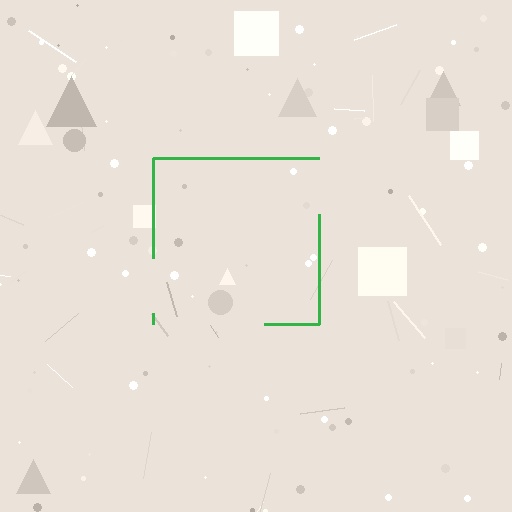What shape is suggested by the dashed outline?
The dashed outline suggests a square.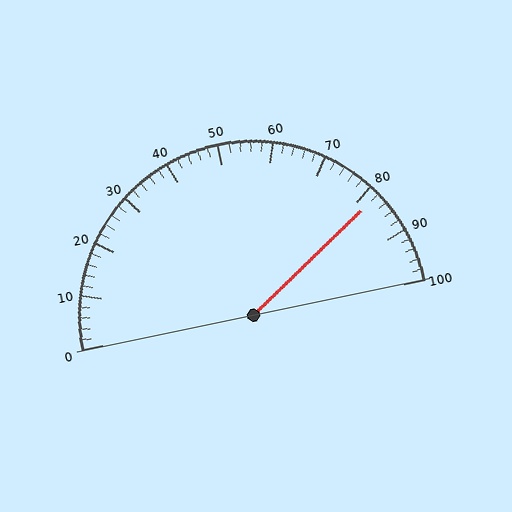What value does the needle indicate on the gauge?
The needle indicates approximately 82.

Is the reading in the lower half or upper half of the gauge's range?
The reading is in the upper half of the range (0 to 100).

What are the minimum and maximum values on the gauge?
The gauge ranges from 0 to 100.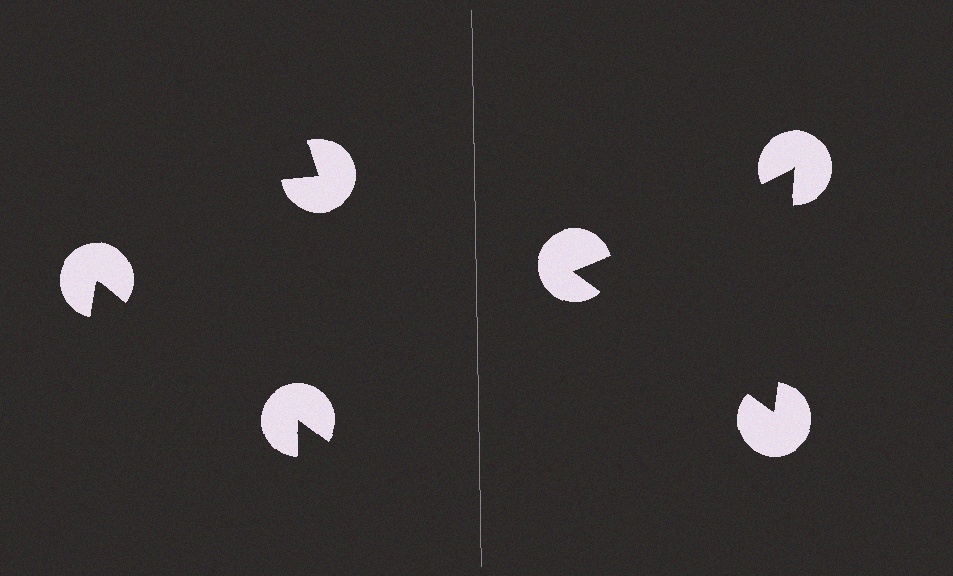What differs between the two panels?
The pac-man discs are positioned identically on both sides; only the wedge orientations differ. On the right they align to a triangle; on the left they are misaligned.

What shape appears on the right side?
An illusory triangle.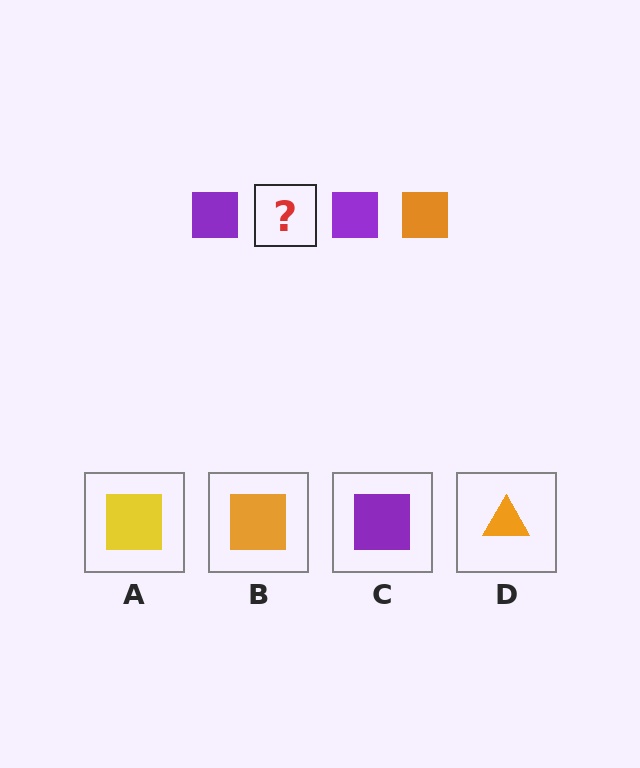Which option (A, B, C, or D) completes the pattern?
B.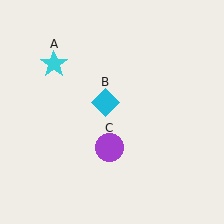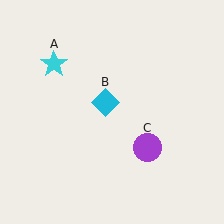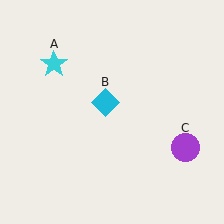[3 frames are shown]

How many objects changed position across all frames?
1 object changed position: purple circle (object C).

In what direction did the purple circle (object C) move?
The purple circle (object C) moved right.